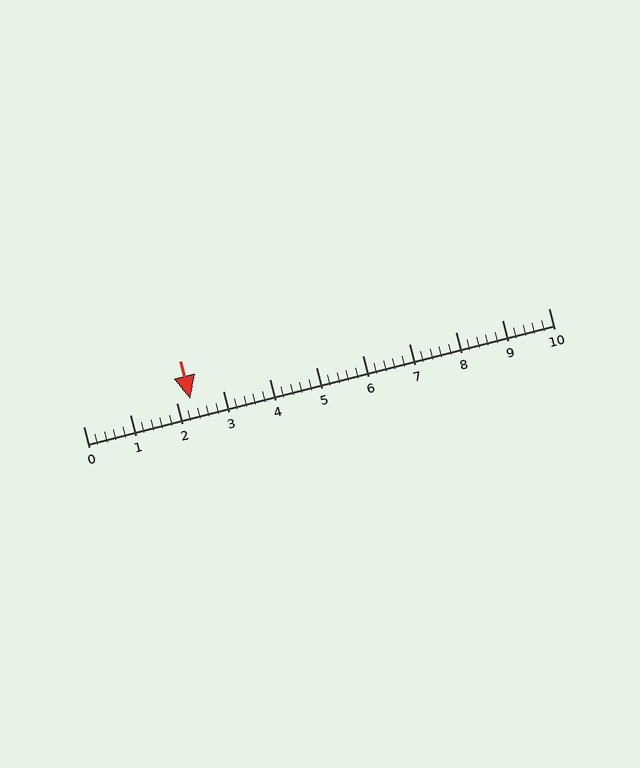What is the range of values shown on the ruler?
The ruler shows values from 0 to 10.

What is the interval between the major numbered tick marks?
The major tick marks are spaced 1 units apart.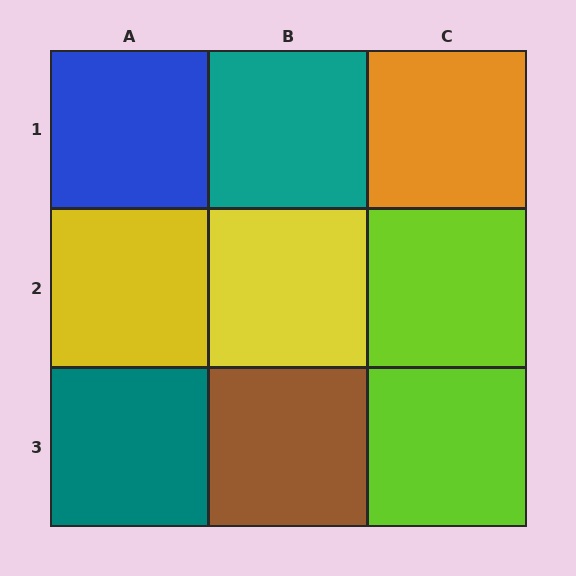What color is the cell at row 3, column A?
Teal.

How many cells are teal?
2 cells are teal.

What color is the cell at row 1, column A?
Blue.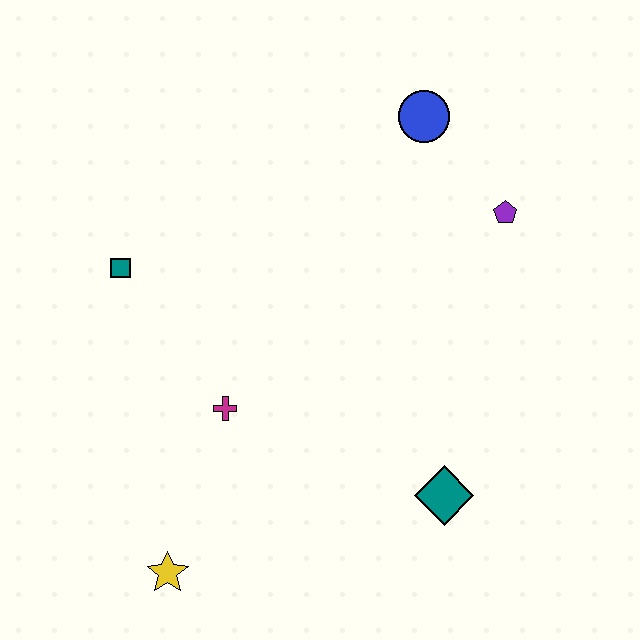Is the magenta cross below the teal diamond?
No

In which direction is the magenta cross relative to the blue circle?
The magenta cross is below the blue circle.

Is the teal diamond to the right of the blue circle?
Yes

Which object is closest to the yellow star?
The magenta cross is closest to the yellow star.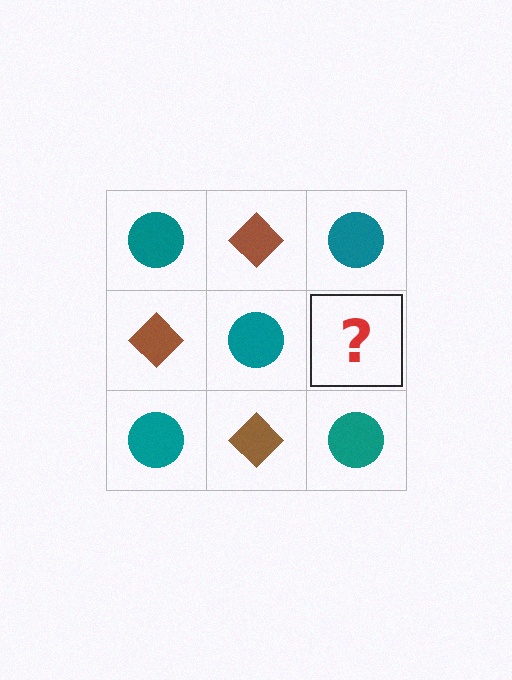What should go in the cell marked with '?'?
The missing cell should contain a brown diamond.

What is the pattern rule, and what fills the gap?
The rule is that it alternates teal circle and brown diamond in a checkerboard pattern. The gap should be filled with a brown diamond.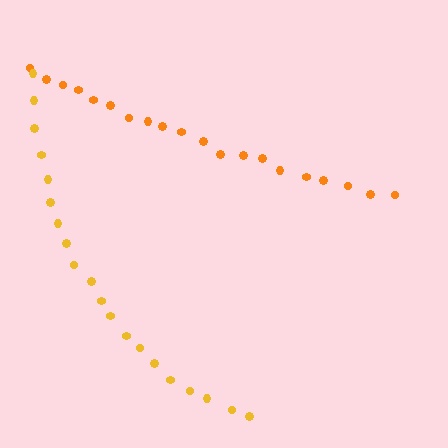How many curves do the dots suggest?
There are 2 distinct paths.